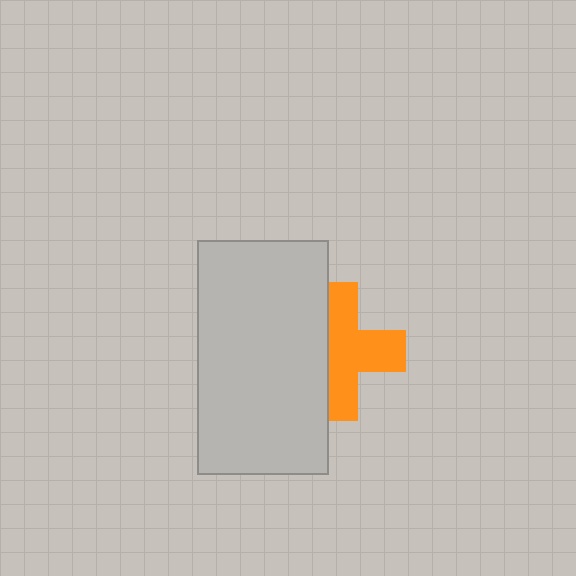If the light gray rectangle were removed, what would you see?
You would see the complete orange cross.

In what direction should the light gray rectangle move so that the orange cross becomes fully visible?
The light gray rectangle should move left. That is the shortest direction to clear the overlap and leave the orange cross fully visible.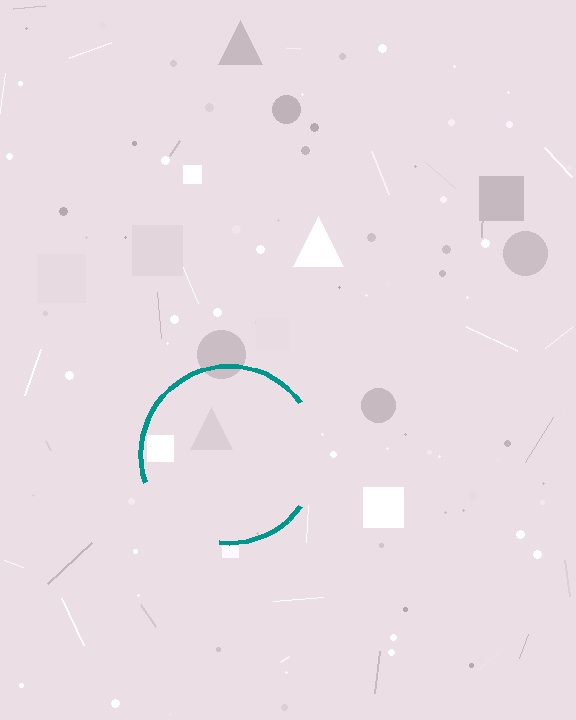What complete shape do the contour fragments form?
The contour fragments form a circle.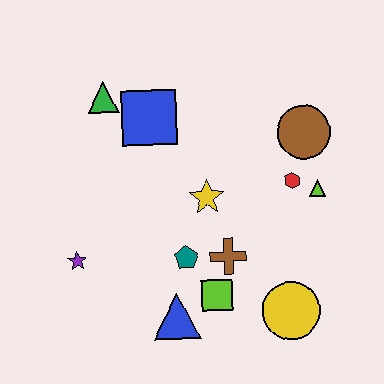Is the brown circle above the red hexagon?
Yes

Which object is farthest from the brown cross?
The green triangle is farthest from the brown cross.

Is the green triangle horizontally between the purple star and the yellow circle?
Yes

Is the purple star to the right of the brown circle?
No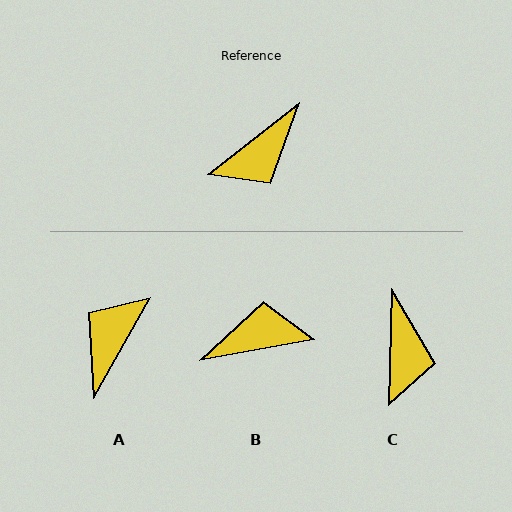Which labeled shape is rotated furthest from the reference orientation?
A, about 158 degrees away.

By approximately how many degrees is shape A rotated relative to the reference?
Approximately 158 degrees clockwise.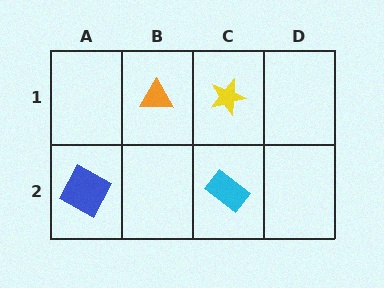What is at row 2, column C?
A cyan rectangle.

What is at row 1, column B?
An orange triangle.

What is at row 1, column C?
A yellow star.